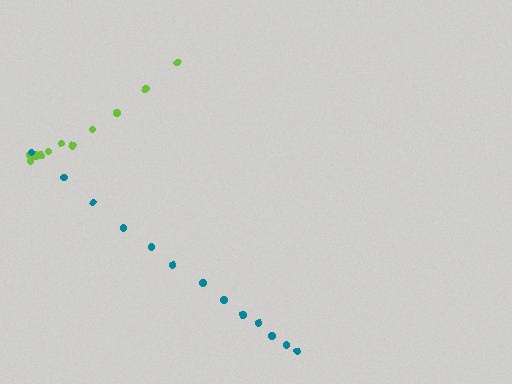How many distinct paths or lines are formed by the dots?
There are 2 distinct paths.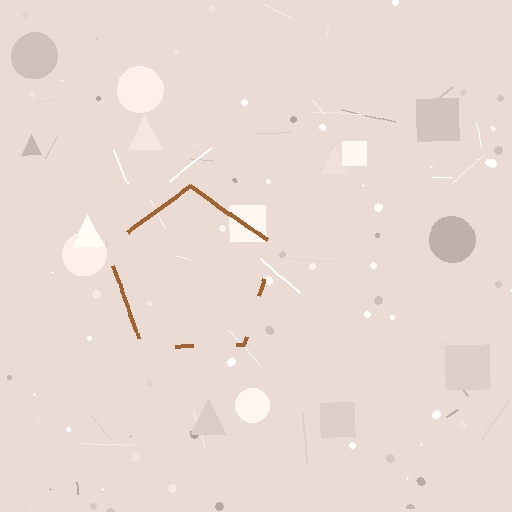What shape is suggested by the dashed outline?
The dashed outline suggests a pentagon.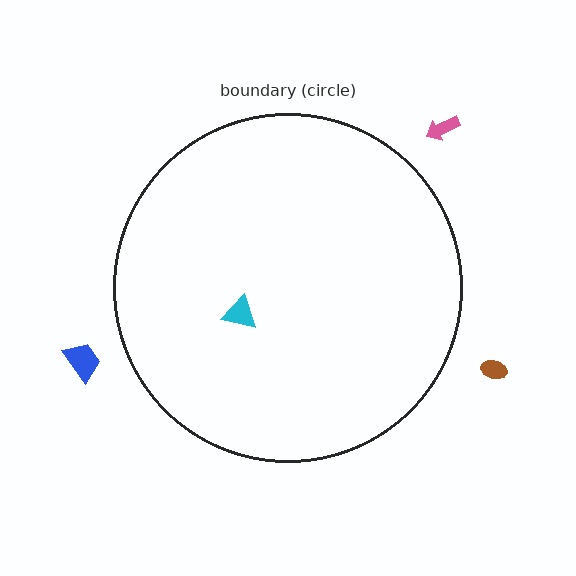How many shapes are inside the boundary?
1 inside, 3 outside.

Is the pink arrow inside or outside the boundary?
Outside.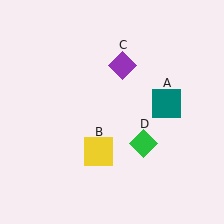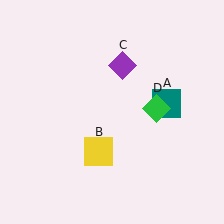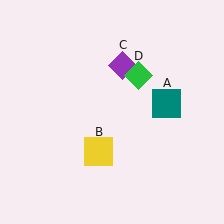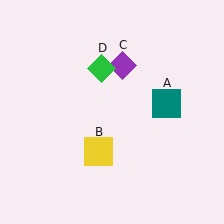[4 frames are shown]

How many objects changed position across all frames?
1 object changed position: green diamond (object D).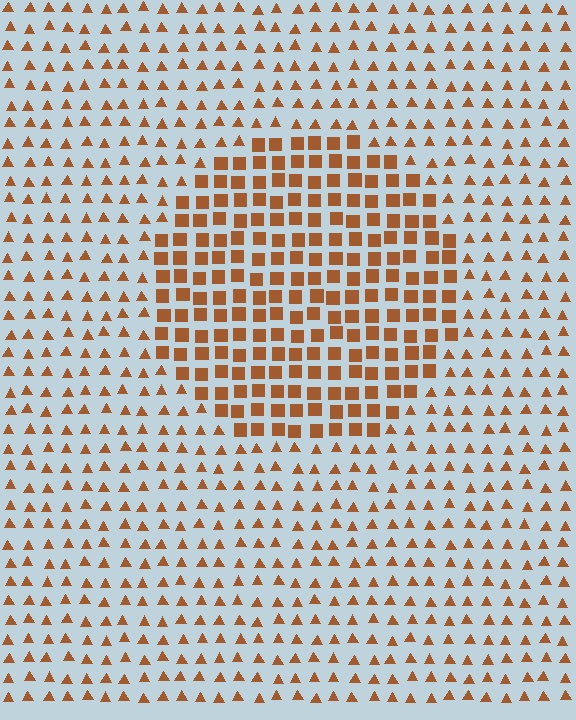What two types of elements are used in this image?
The image uses squares inside the circle region and triangles outside it.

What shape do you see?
I see a circle.